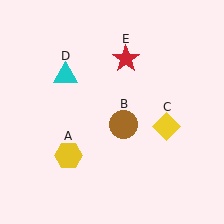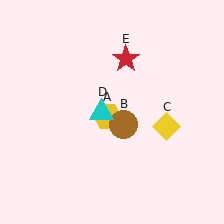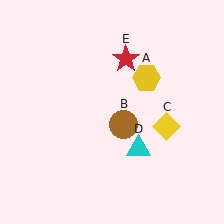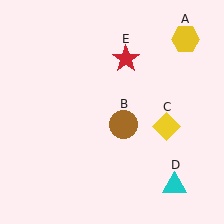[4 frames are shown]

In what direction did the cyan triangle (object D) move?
The cyan triangle (object D) moved down and to the right.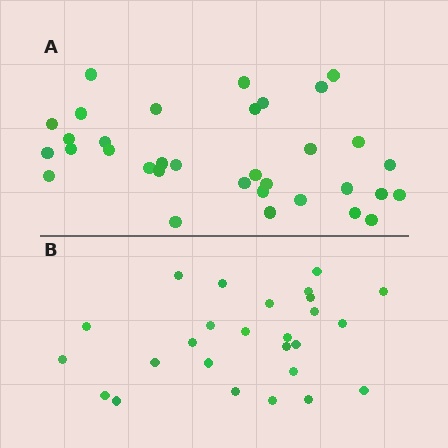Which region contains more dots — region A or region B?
Region A (the top region) has more dots.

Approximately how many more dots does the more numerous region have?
Region A has roughly 8 or so more dots than region B.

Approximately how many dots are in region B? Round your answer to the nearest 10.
About 30 dots. (The exact count is 26, which rounds to 30.)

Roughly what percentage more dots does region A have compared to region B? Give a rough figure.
About 30% more.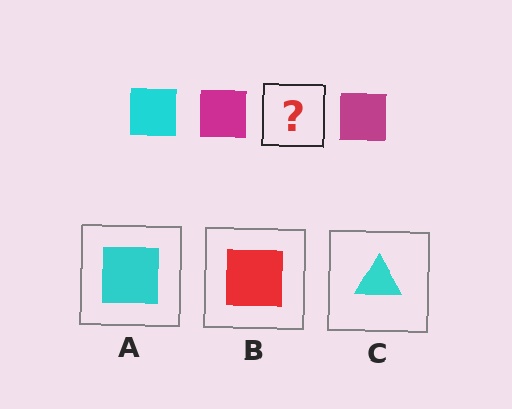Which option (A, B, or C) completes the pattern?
A.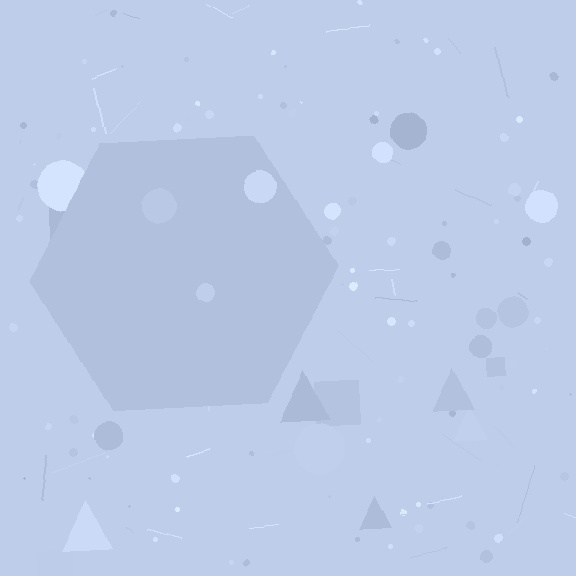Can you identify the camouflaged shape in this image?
The camouflaged shape is a hexagon.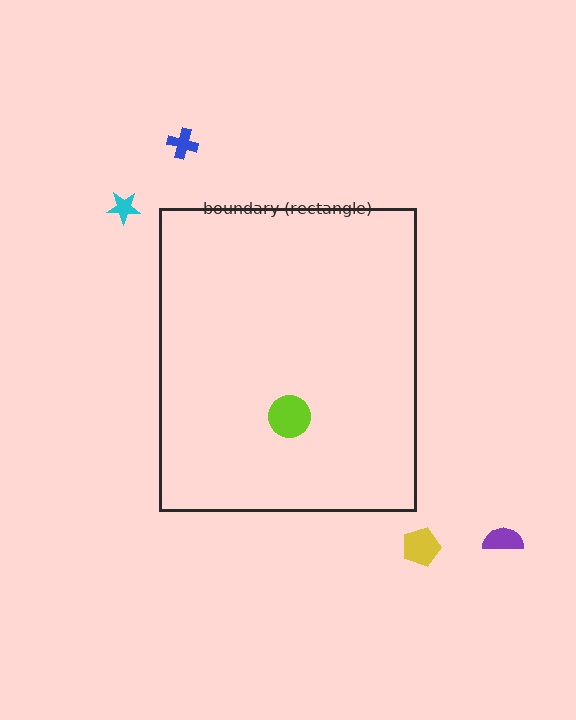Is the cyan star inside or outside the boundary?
Outside.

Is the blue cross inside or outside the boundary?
Outside.